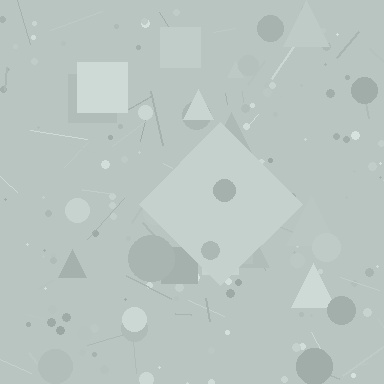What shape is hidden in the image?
A diamond is hidden in the image.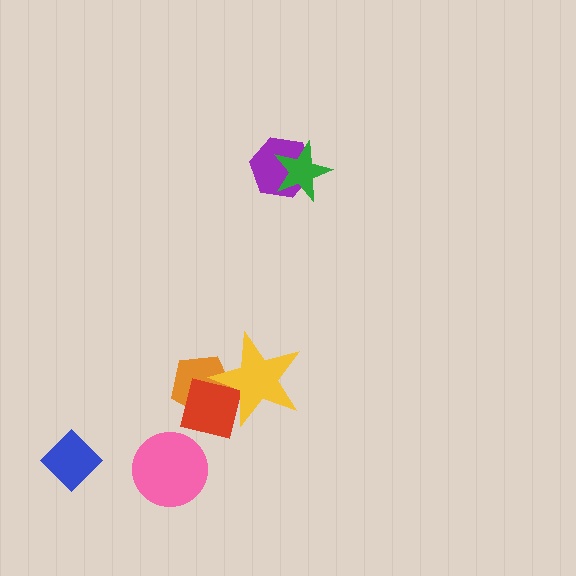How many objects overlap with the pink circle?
0 objects overlap with the pink circle.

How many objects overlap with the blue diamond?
0 objects overlap with the blue diamond.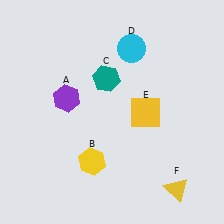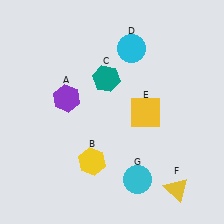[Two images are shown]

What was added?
A cyan circle (G) was added in Image 2.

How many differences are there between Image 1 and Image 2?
There is 1 difference between the two images.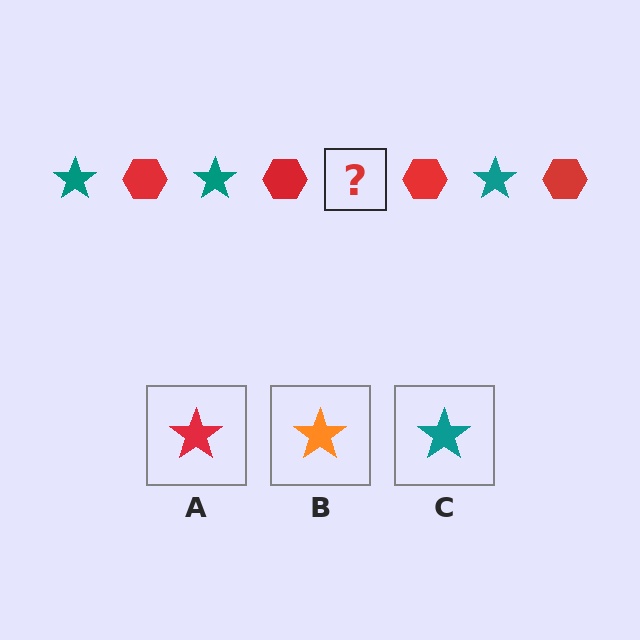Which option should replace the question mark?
Option C.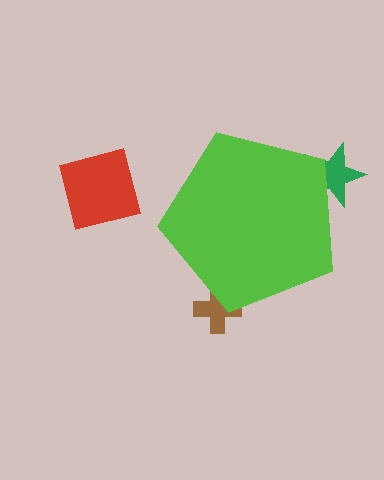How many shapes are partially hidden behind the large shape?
2 shapes are partially hidden.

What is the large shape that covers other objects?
A lime pentagon.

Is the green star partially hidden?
Yes, the green star is partially hidden behind the lime pentagon.